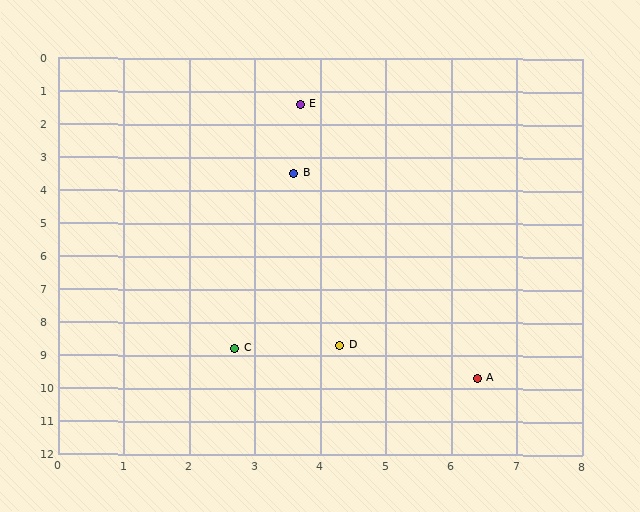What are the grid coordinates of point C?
Point C is at approximately (2.7, 8.8).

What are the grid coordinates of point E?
Point E is at approximately (3.7, 1.4).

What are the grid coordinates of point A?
Point A is at approximately (6.4, 9.7).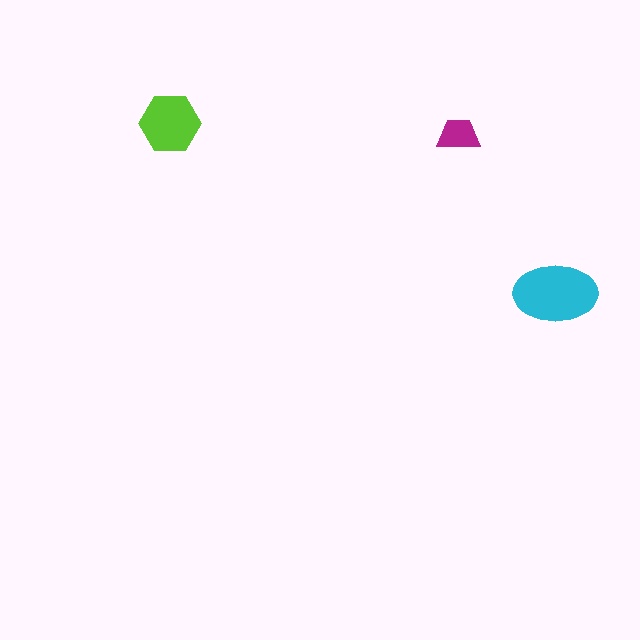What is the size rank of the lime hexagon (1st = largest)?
2nd.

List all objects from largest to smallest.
The cyan ellipse, the lime hexagon, the magenta trapezoid.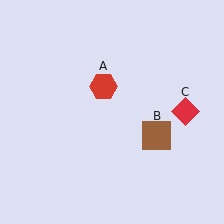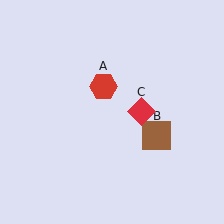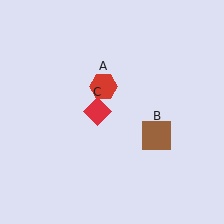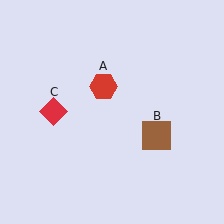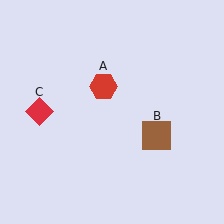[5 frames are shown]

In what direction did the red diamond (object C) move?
The red diamond (object C) moved left.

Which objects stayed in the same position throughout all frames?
Red hexagon (object A) and brown square (object B) remained stationary.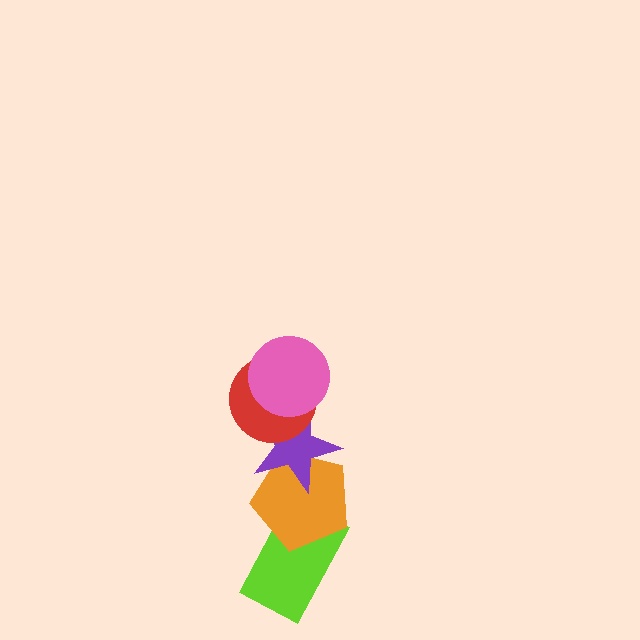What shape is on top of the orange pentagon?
The purple star is on top of the orange pentagon.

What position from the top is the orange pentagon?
The orange pentagon is 4th from the top.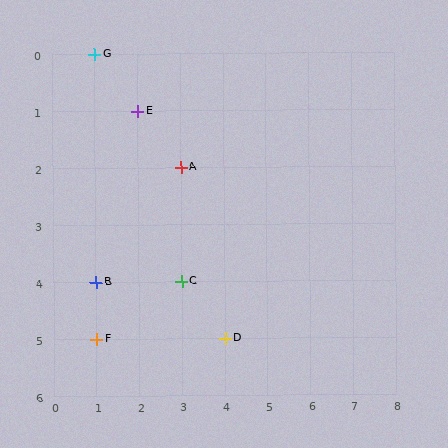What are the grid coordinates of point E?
Point E is at grid coordinates (2, 1).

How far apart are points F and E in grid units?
Points F and E are 1 column and 4 rows apart (about 4.1 grid units diagonally).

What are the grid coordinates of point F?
Point F is at grid coordinates (1, 5).